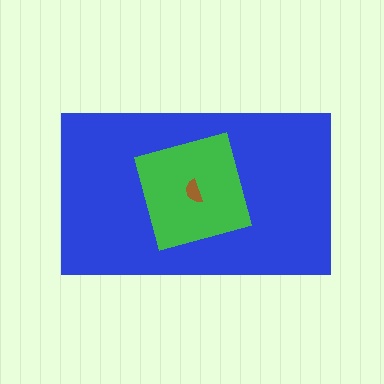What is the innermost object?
The brown semicircle.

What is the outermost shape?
The blue rectangle.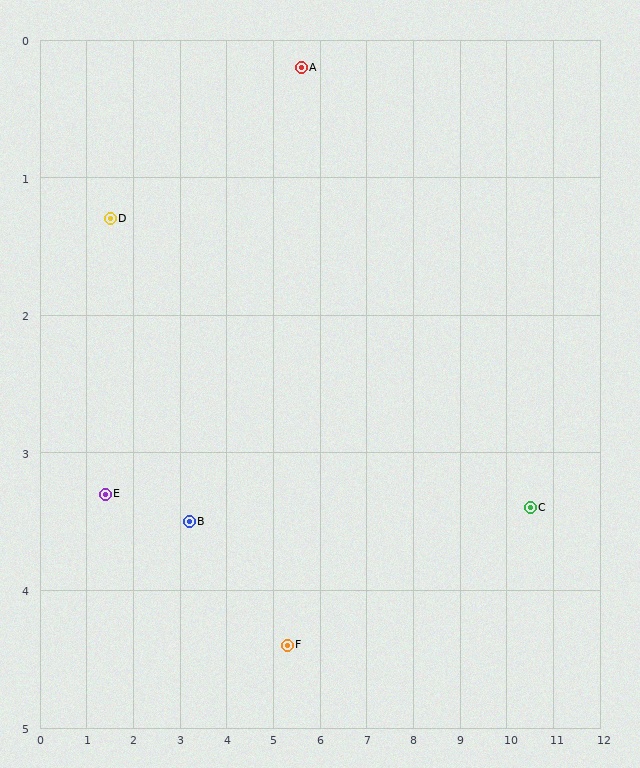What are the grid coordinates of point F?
Point F is at approximately (5.3, 4.4).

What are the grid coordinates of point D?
Point D is at approximately (1.5, 1.3).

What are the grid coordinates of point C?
Point C is at approximately (10.5, 3.4).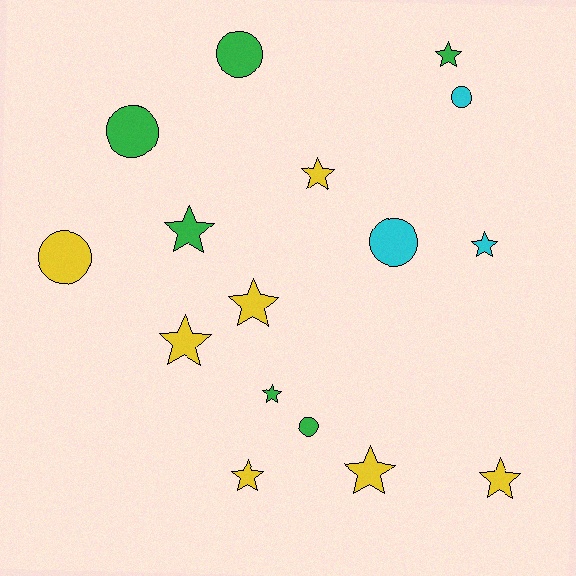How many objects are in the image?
There are 16 objects.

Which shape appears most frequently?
Star, with 10 objects.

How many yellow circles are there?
There is 1 yellow circle.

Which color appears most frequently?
Yellow, with 7 objects.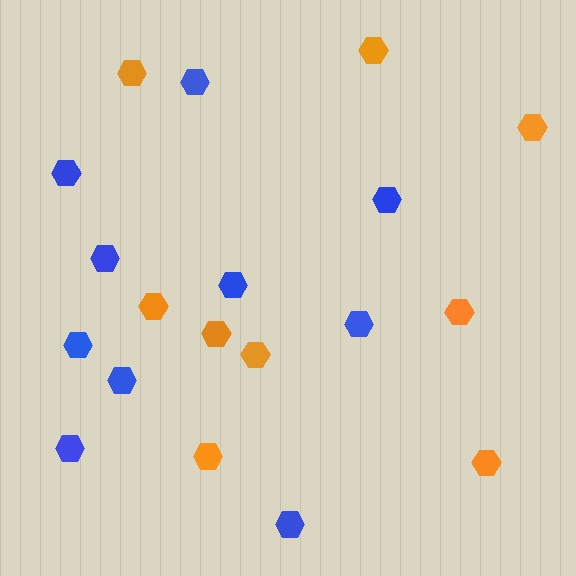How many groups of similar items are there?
There are 2 groups: one group of blue hexagons (10) and one group of orange hexagons (9).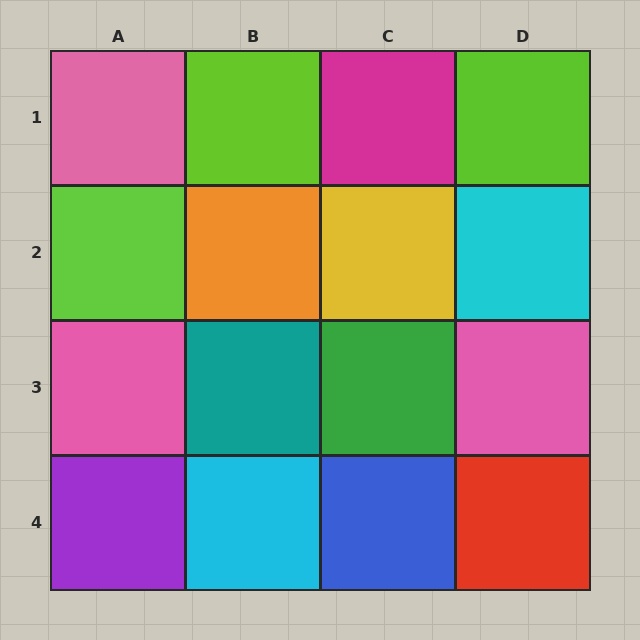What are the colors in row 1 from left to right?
Pink, lime, magenta, lime.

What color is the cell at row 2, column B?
Orange.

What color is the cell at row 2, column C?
Yellow.